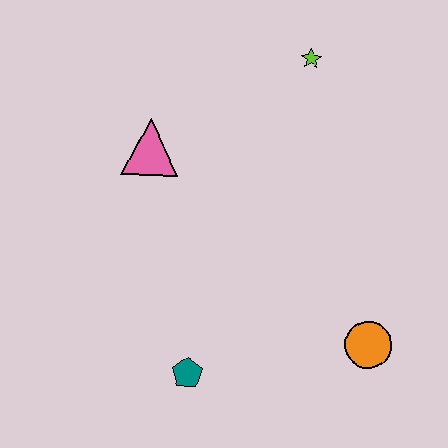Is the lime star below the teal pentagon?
No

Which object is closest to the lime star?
The pink triangle is closest to the lime star.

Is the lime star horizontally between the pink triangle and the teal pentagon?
No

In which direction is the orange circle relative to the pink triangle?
The orange circle is to the right of the pink triangle.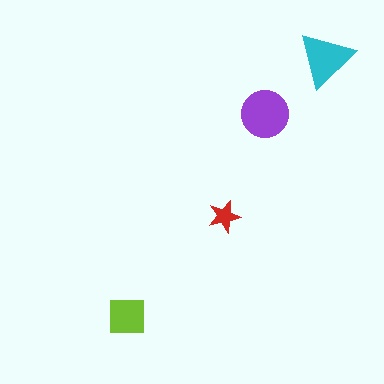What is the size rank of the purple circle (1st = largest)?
1st.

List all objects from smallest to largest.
The red star, the lime square, the cyan triangle, the purple circle.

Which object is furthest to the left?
The lime square is leftmost.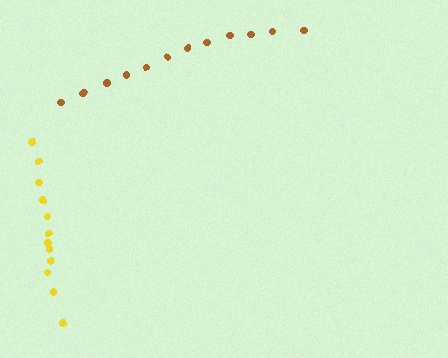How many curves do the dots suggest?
There are 2 distinct paths.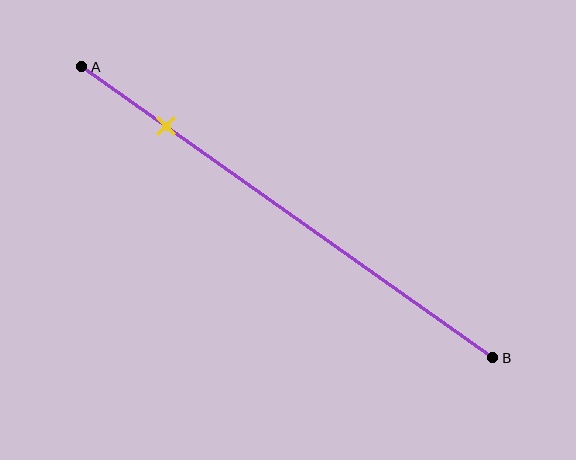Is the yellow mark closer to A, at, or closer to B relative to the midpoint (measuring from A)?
The yellow mark is closer to point A than the midpoint of segment AB.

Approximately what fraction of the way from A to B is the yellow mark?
The yellow mark is approximately 20% of the way from A to B.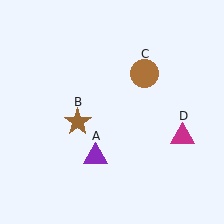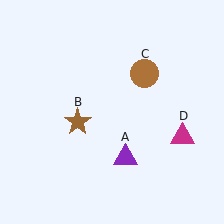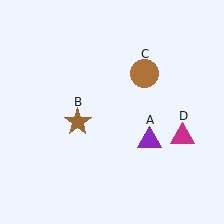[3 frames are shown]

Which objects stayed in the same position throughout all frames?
Brown star (object B) and brown circle (object C) and magenta triangle (object D) remained stationary.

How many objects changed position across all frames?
1 object changed position: purple triangle (object A).